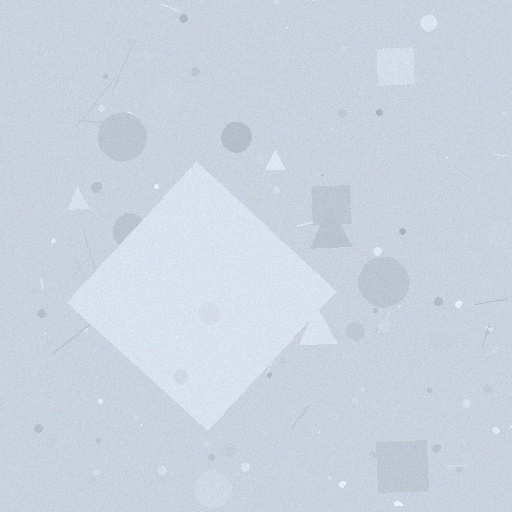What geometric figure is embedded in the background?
A diamond is embedded in the background.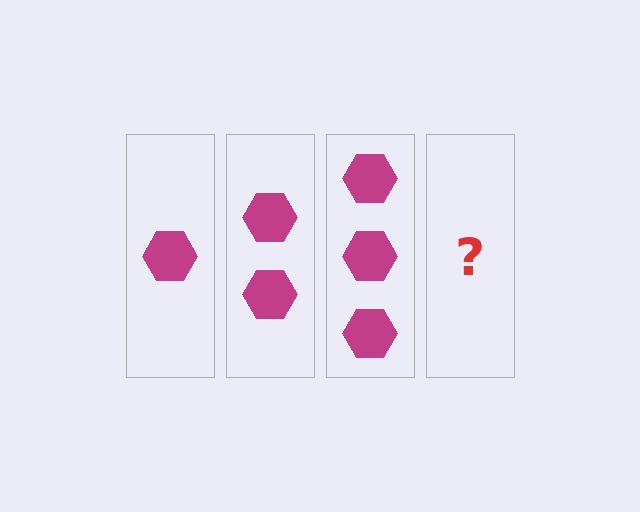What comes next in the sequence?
The next element should be 4 hexagons.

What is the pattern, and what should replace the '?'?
The pattern is that each step adds one more hexagon. The '?' should be 4 hexagons.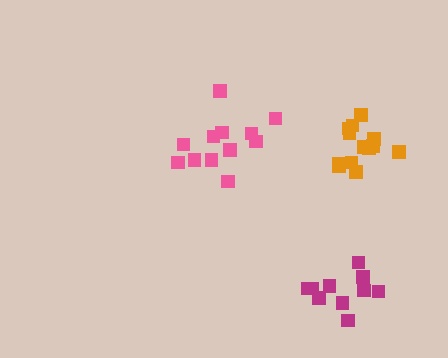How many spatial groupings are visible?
There are 3 spatial groupings.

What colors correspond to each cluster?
The clusters are colored: orange, pink, magenta.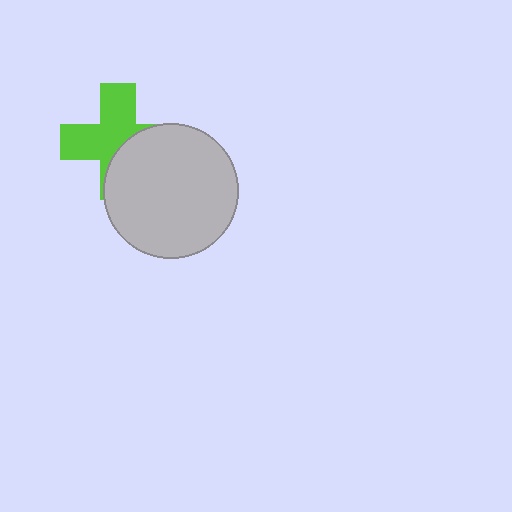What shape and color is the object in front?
The object in front is a light gray circle.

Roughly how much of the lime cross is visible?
About half of it is visible (roughly 58%).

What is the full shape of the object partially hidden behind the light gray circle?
The partially hidden object is a lime cross.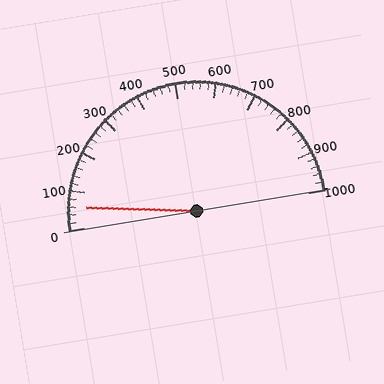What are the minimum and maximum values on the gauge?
The gauge ranges from 0 to 1000.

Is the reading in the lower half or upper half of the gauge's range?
The reading is in the lower half of the range (0 to 1000).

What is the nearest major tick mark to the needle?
The nearest major tick mark is 100.